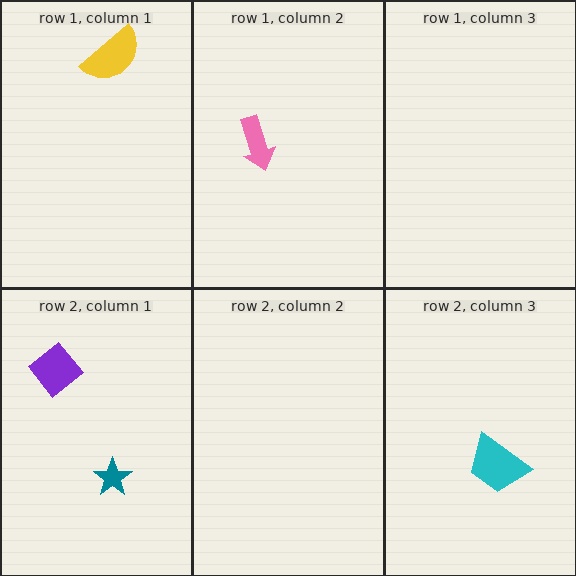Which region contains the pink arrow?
The row 1, column 2 region.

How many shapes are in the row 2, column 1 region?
2.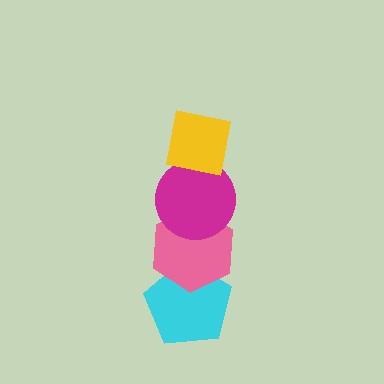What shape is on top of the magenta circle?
The yellow square is on top of the magenta circle.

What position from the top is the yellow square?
The yellow square is 1st from the top.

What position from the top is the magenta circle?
The magenta circle is 2nd from the top.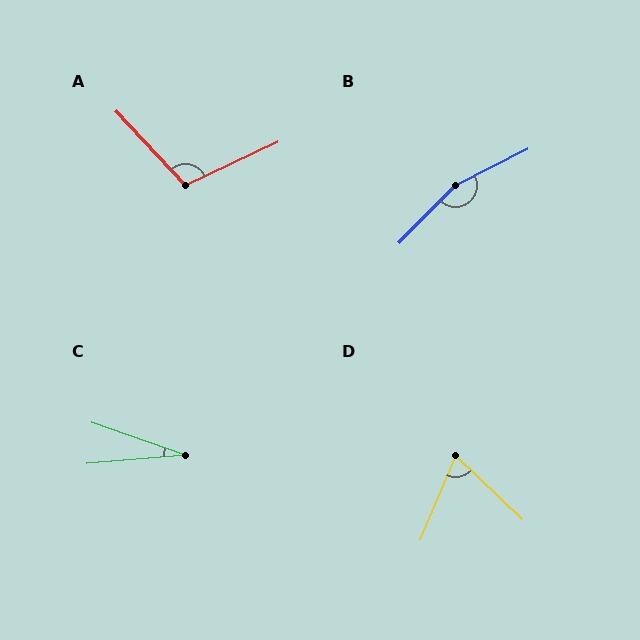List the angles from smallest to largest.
C (24°), D (69°), A (108°), B (161°).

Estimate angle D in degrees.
Approximately 69 degrees.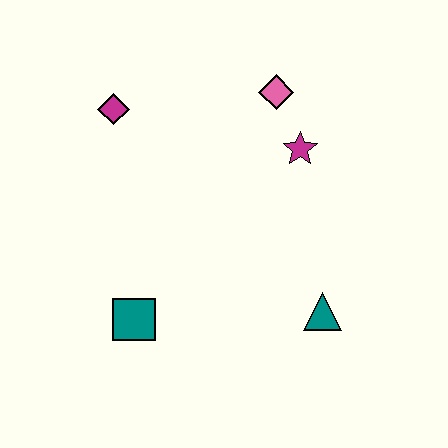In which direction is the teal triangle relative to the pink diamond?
The teal triangle is below the pink diamond.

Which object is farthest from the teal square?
The pink diamond is farthest from the teal square.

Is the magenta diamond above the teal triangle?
Yes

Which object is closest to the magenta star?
The pink diamond is closest to the magenta star.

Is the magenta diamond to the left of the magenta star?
Yes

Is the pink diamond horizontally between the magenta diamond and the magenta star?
Yes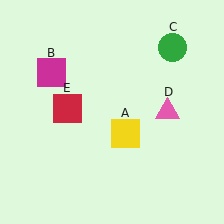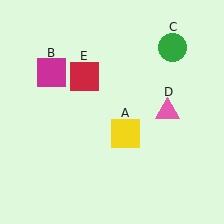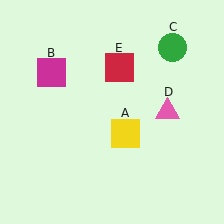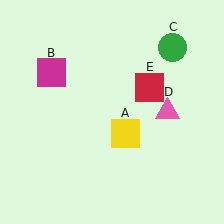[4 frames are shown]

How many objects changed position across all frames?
1 object changed position: red square (object E).